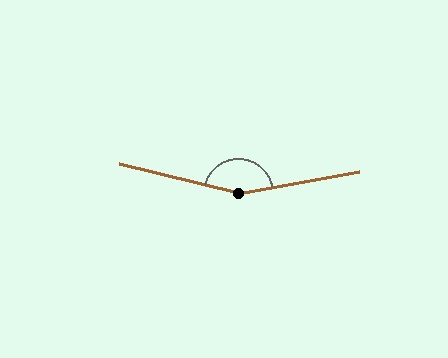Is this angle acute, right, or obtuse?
It is obtuse.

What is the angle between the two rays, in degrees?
Approximately 156 degrees.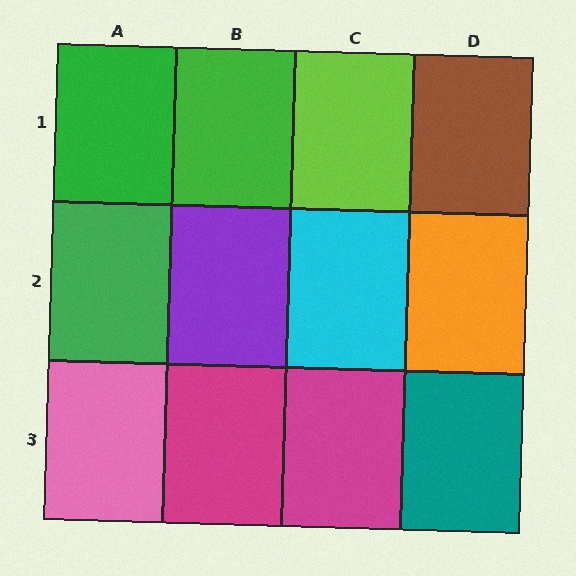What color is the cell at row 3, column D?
Teal.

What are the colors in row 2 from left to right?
Green, purple, cyan, orange.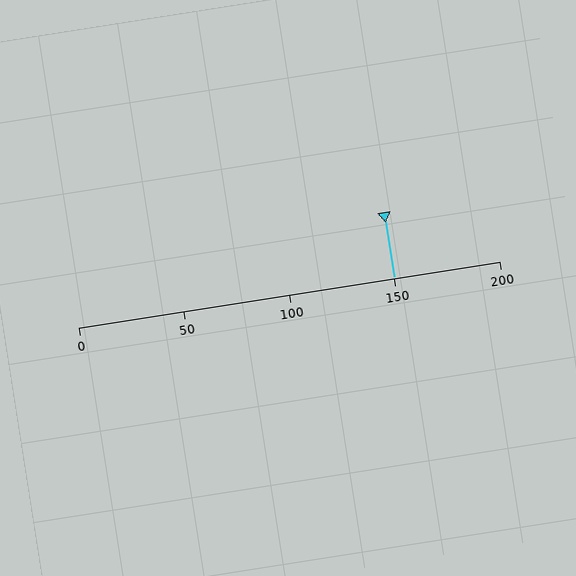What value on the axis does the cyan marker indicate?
The marker indicates approximately 150.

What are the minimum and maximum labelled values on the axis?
The axis runs from 0 to 200.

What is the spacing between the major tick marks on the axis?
The major ticks are spaced 50 apart.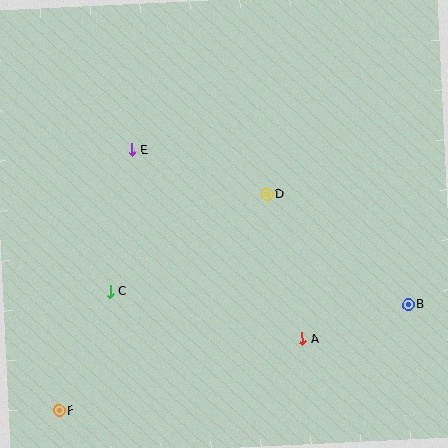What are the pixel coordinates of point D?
Point D is at (267, 195).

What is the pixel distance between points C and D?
The distance between C and D is 184 pixels.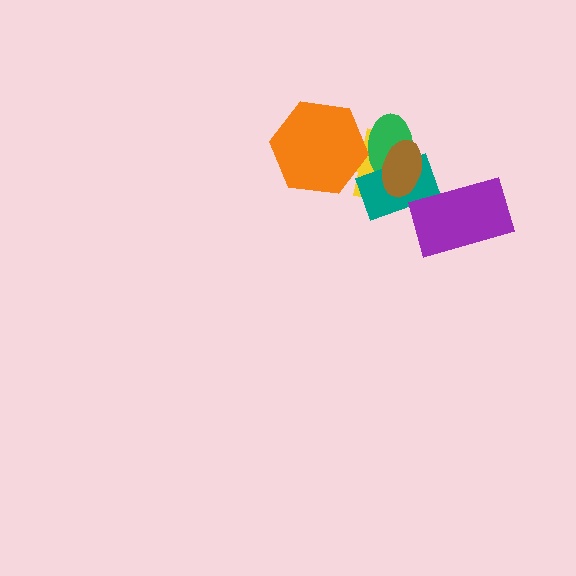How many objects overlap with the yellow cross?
4 objects overlap with the yellow cross.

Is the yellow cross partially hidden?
Yes, it is partially covered by another shape.